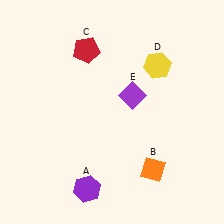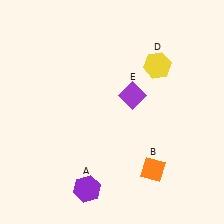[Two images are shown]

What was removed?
The red pentagon (C) was removed in Image 2.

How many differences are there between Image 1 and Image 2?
There is 1 difference between the two images.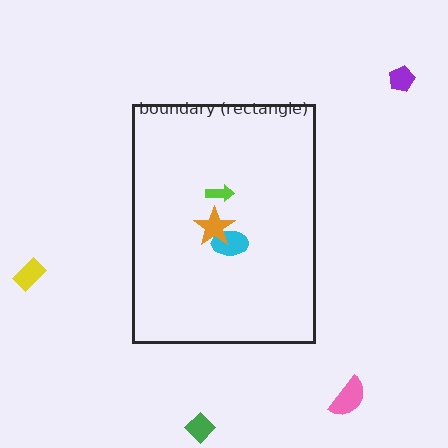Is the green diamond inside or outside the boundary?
Outside.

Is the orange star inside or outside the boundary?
Inside.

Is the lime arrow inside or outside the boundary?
Inside.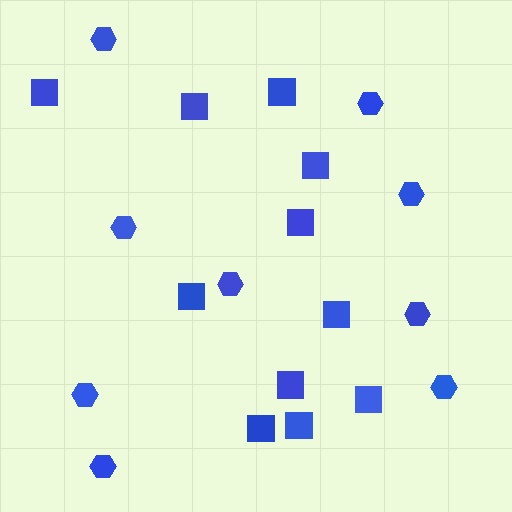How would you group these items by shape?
There are 2 groups: one group of squares (11) and one group of hexagons (9).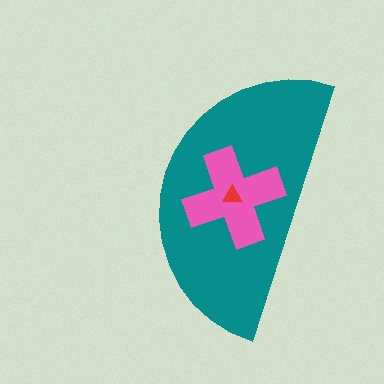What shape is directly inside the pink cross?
The red triangle.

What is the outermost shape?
The teal semicircle.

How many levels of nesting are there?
3.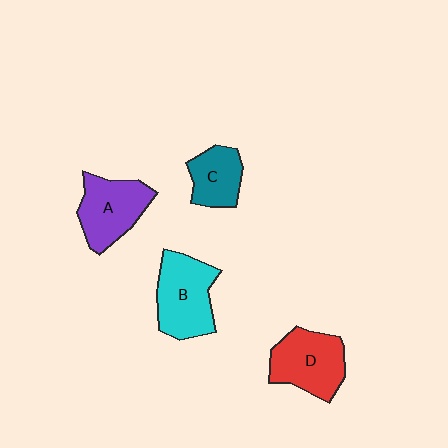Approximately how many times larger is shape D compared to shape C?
Approximately 1.5 times.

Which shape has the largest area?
Shape B (cyan).